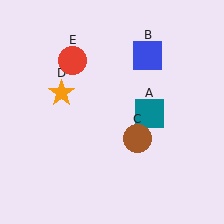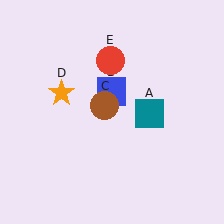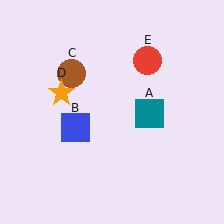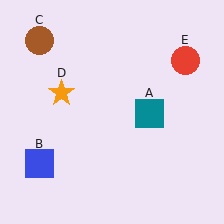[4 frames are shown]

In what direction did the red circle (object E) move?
The red circle (object E) moved right.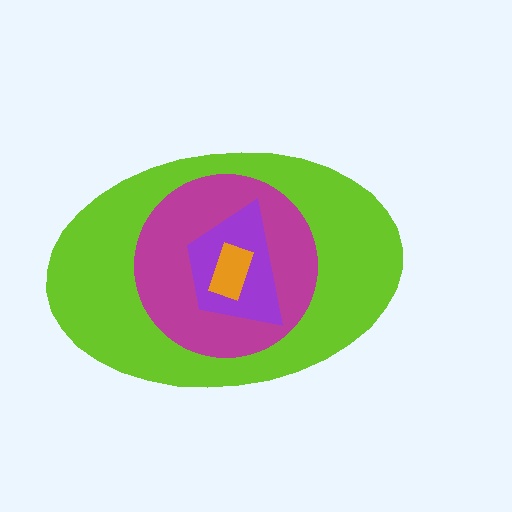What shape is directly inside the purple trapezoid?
The orange rectangle.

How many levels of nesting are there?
4.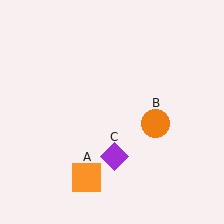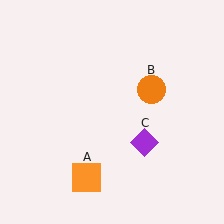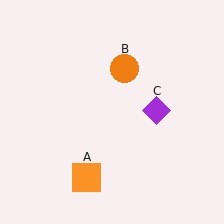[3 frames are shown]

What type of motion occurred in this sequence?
The orange circle (object B), purple diamond (object C) rotated counterclockwise around the center of the scene.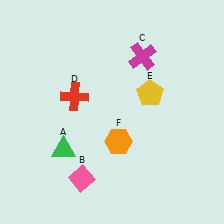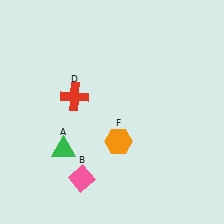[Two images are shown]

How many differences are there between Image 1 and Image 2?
There are 2 differences between the two images.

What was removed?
The yellow pentagon (E), the magenta cross (C) were removed in Image 2.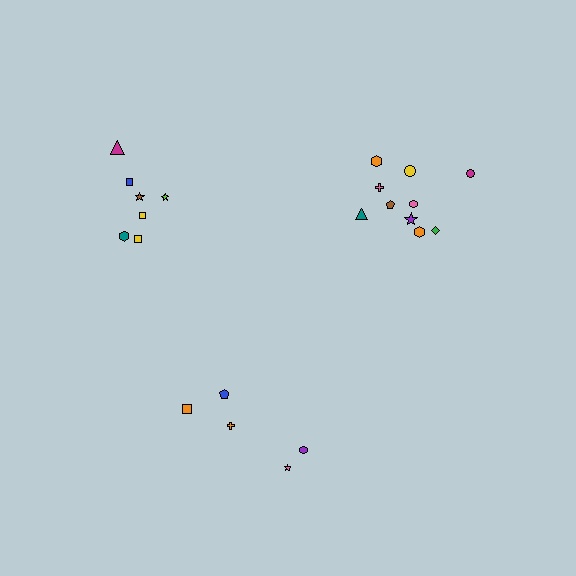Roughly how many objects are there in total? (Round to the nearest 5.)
Roughly 20 objects in total.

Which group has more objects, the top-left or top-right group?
The top-right group.